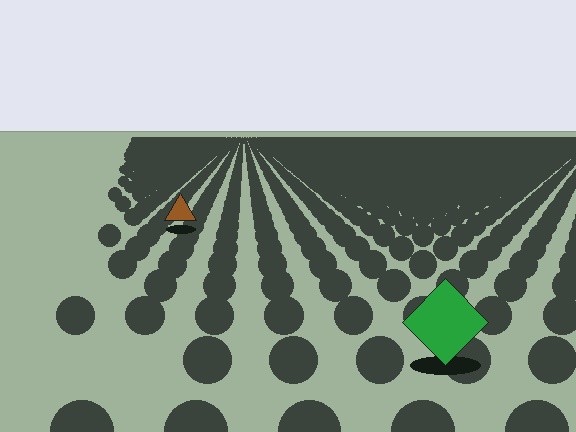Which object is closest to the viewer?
The green diamond is closest. The texture marks near it are larger and more spread out.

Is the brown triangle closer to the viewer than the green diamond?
No. The green diamond is closer — you can tell from the texture gradient: the ground texture is coarser near it.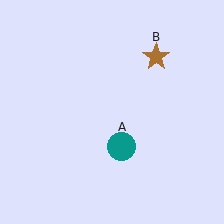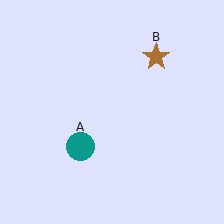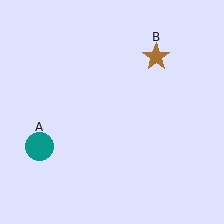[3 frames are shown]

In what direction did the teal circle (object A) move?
The teal circle (object A) moved left.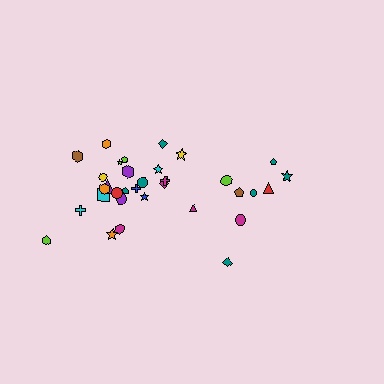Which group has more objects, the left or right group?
The left group.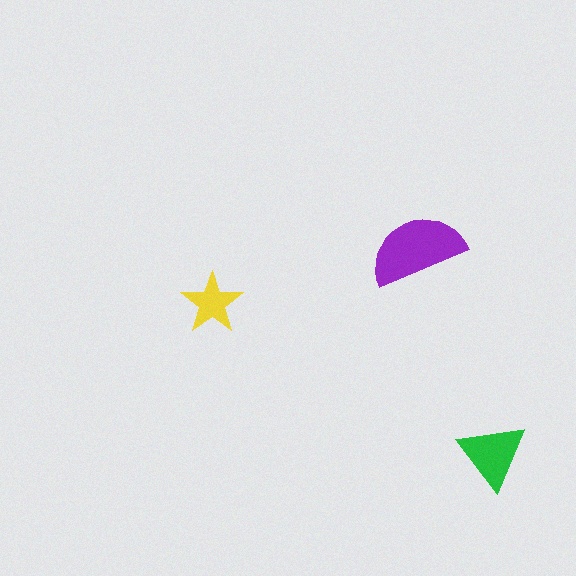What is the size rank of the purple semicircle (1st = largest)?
1st.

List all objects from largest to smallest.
The purple semicircle, the green triangle, the yellow star.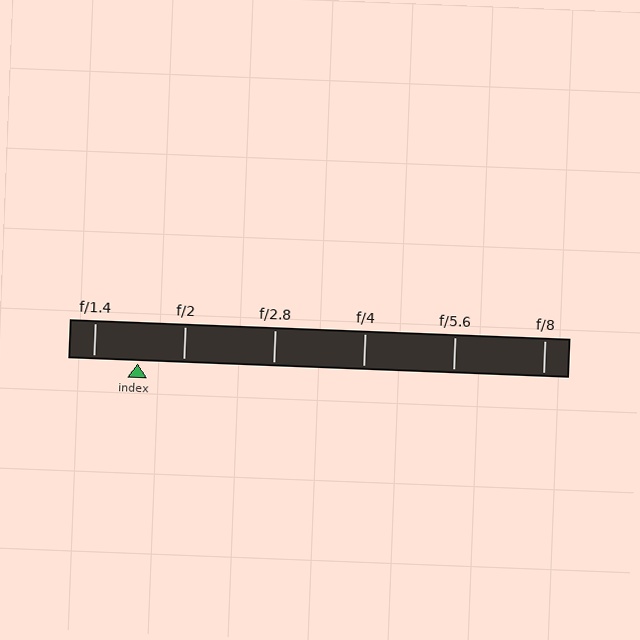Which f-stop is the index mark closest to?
The index mark is closest to f/1.4.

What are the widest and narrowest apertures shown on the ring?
The widest aperture shown is f/1.4 and the narrowest is f/8.